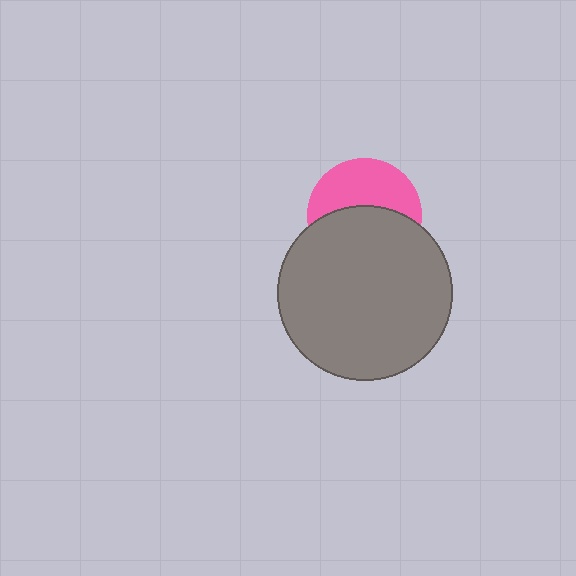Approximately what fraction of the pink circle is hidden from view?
Roughly 54% of the pink circle is hidden behind the gray circle.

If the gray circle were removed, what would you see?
You would see the complete pink circle.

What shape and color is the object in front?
The object in front is a gray circle.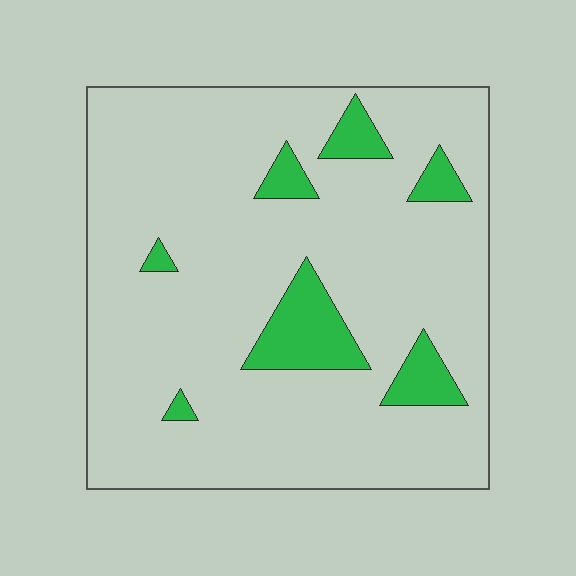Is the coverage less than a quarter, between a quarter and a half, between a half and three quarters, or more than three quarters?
Less than a quarter.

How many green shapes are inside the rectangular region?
7.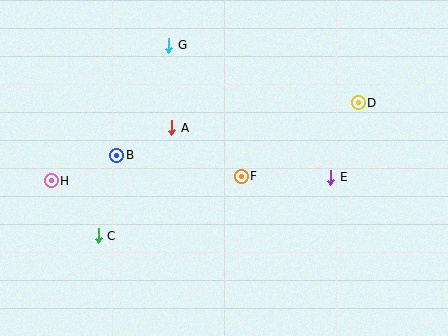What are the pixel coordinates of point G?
Point G is at (169, 45).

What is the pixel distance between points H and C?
The distance between H and C is 73 pixels.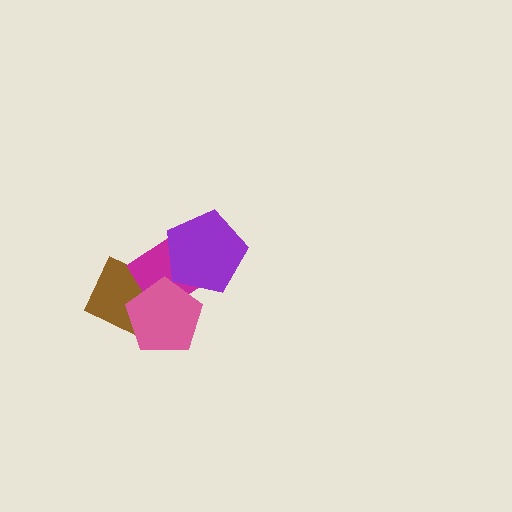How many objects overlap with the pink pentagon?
2 objects overlap with the pink pentagon.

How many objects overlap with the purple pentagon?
1 object overlaps with the purple pentagon.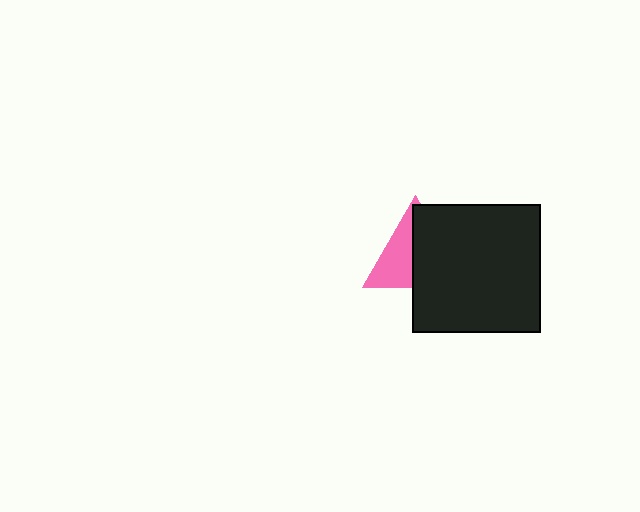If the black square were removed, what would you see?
You would see the complete pink triangle.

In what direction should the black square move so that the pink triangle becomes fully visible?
The black square should move right. That is the shortest direction to clear the overlap and leave the pink triangle fully visible.